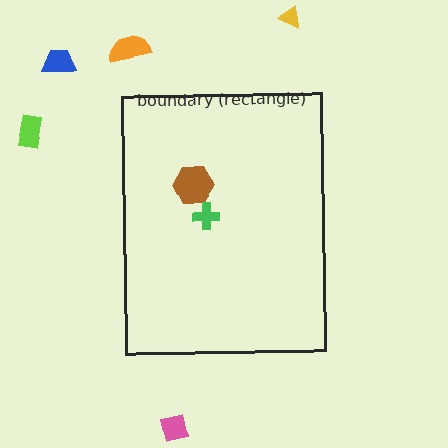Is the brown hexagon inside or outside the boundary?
Inside.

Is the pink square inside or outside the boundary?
Outside.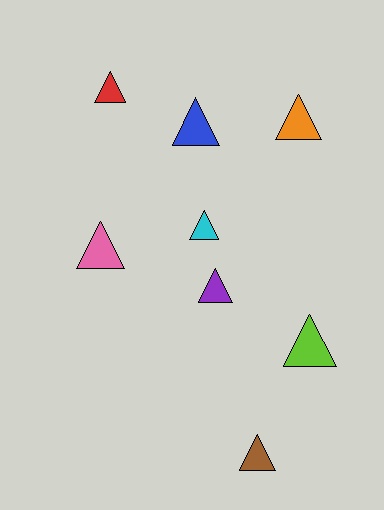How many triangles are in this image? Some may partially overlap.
There are 8 triangles.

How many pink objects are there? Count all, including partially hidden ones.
There is 1 pink object.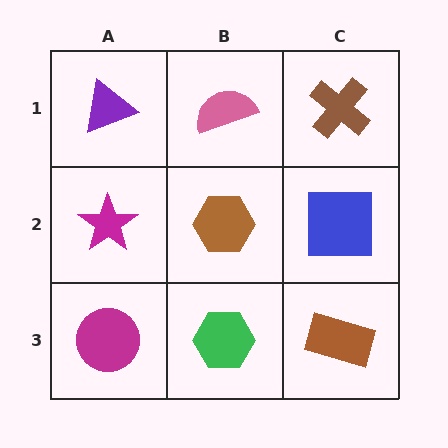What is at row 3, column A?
A magenta circle.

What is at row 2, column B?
A brown hexagon.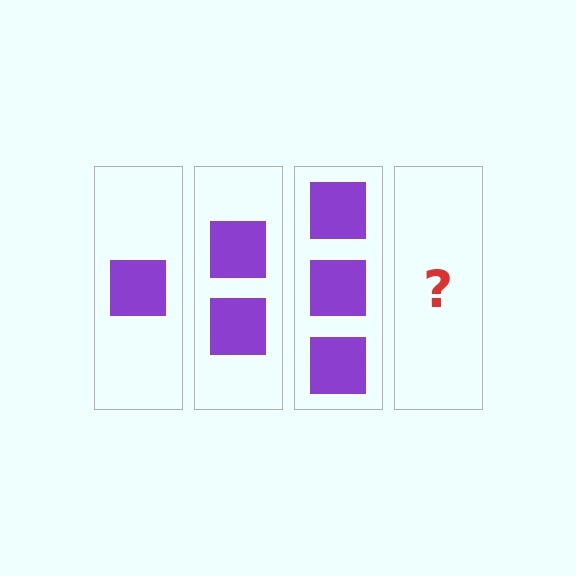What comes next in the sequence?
The next element should be 4 squares.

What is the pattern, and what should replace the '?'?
The pattern is that each step adds one more square. The '?' should be 4 squares.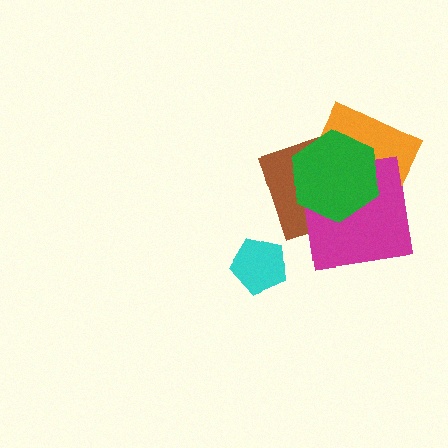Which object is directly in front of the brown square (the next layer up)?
The orange square is directly in front of the brown square.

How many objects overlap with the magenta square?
3 objects overlap with the magenta square.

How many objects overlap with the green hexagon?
3 objects overlap with the green hexagon.